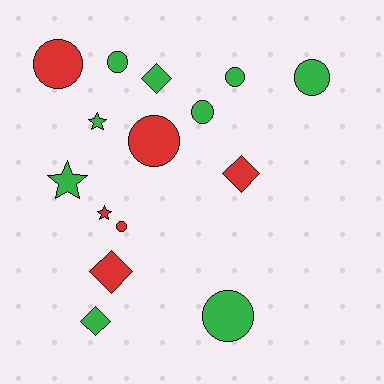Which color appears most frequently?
Green, with 9 objects.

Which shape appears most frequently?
Circle, with 8 objects.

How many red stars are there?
There is 1 red star.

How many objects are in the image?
There are 15 objects.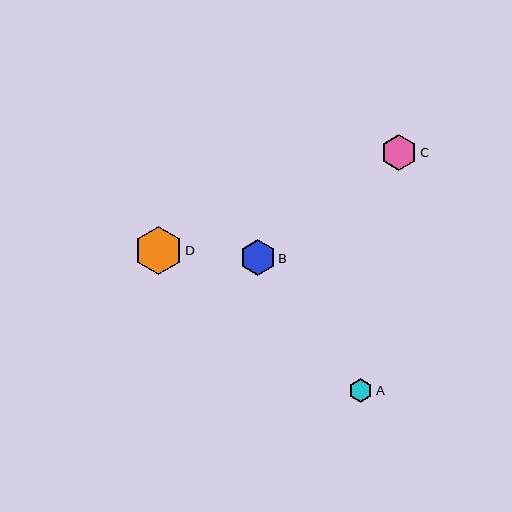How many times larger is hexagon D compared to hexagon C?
Hexagon D is approximately 1.3 times the size of hexagon C.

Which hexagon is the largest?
Hexagon D is the largest with a size of approximately 48 pixels.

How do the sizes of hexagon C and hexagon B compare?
Hexagon C and hexagon B are approximately the same size.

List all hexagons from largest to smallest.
From largest to smallest: D, C, B, A.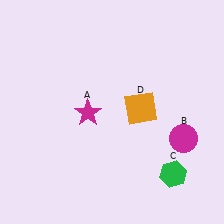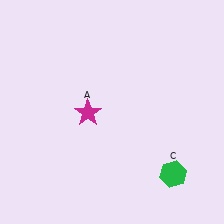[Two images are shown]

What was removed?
The orange square (D), the magenta circle (B) were removed in Image 2.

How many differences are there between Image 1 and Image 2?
There are 2 differences between the two images.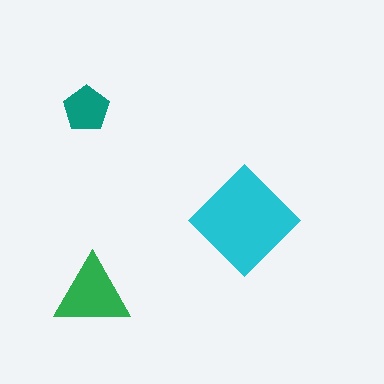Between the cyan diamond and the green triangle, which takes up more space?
The cyan diamond.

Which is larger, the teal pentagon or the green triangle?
The green triangle.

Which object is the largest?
The cyan diamond.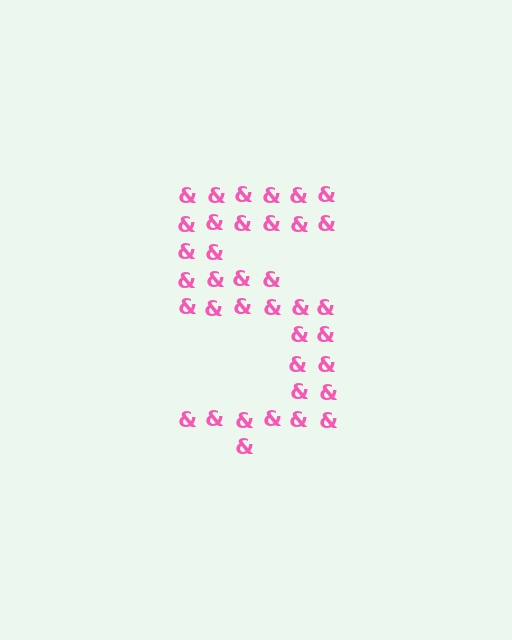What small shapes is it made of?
It is made of small ampersands.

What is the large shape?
The large shape is the digit 5.